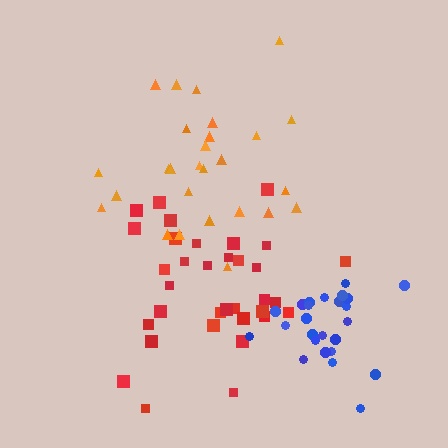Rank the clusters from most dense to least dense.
blue, red, orange.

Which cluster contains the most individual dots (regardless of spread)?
Red (34).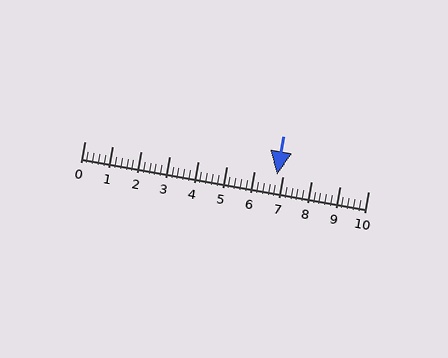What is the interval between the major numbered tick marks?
The major tick marks are spaced 1 units apart.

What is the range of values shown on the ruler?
The ruler shows values from 0 to 10.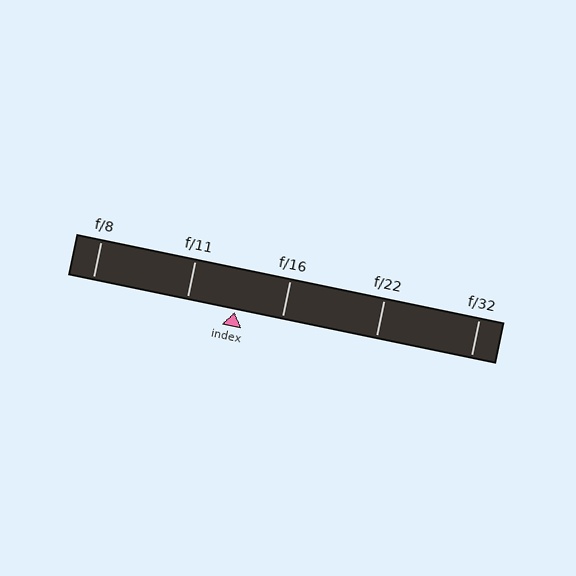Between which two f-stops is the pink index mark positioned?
The index mark is between f/11 and f/16.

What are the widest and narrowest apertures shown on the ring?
The widest aperture shown is f/8 and the narrowest is f/32.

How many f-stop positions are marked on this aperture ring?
There are 5 f-stop positions marked.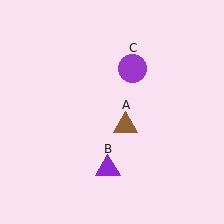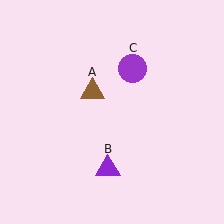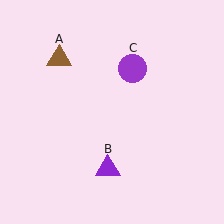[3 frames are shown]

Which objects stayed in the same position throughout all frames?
Purple triangle (object B) and purple circle (object C) remained stationary.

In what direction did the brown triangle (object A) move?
The brown triangle (object A) moved up and to the left.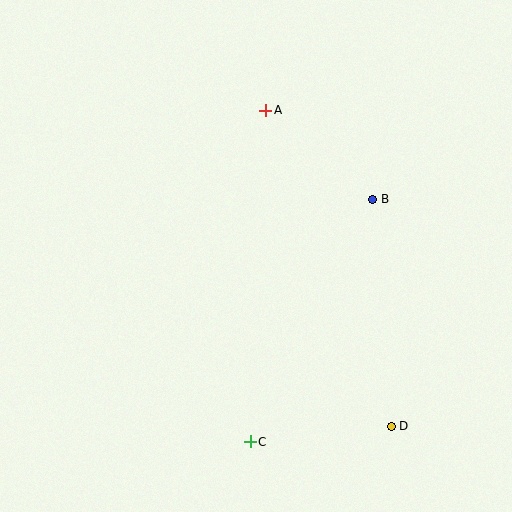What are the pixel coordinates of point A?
Point A is at (266, 110).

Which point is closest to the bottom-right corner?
Point D is closest to the bottom-right corner.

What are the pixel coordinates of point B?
Point B is at (373, 199).